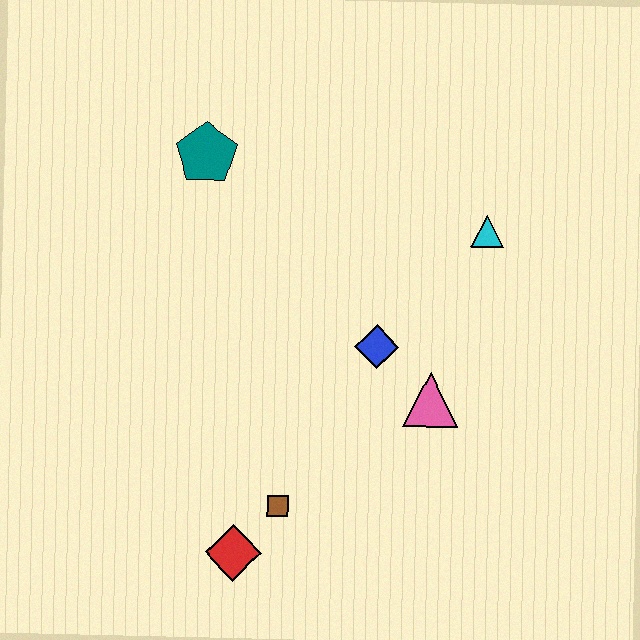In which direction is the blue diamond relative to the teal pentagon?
The blue diamond is below the teal pentagon.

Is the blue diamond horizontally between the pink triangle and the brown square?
Yes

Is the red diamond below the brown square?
Yes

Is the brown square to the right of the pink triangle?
No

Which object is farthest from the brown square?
The teal pentagon is farthest from the brown square.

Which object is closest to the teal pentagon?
The blue diamond is closest to the teal pentagon.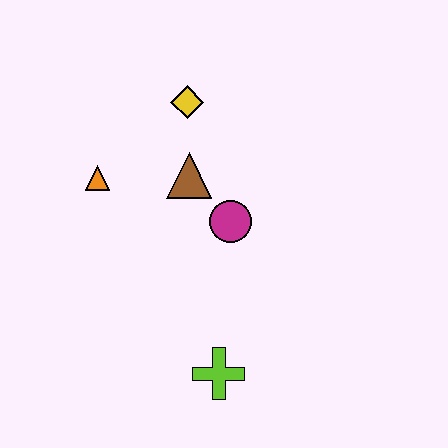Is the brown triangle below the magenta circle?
No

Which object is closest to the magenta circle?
The brown triangle is closest to the magenta circle.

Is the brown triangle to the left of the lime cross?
Yes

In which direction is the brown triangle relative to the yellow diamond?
The brown triangle is below the yellow diamond.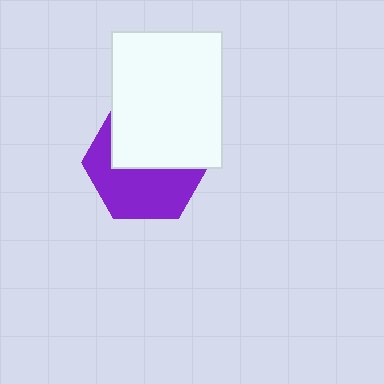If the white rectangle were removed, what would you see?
You would see the complete purple hexagon.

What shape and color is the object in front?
The object in front is a white rectangle.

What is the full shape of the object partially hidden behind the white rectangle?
The partially hidden object is a purple hexagon.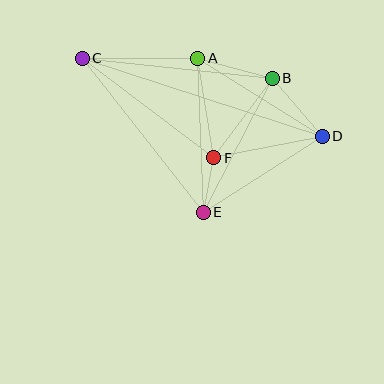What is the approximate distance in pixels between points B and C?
The distance between B and C is approximately 191 pixels.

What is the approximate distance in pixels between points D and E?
The distance between D and E is approximately 141 pixels.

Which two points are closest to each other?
Points E and F are closest to each other.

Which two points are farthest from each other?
Points C and D are farthest from each other.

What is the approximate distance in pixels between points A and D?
The distance between A and D is approximately 147 pixels.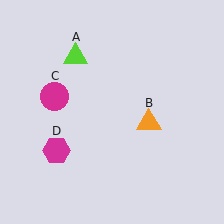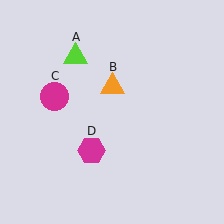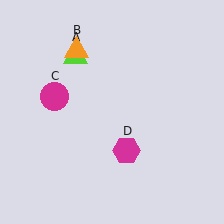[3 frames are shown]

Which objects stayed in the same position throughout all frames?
Lime triangle (object A) and magenta circle (object C) remained stationary.